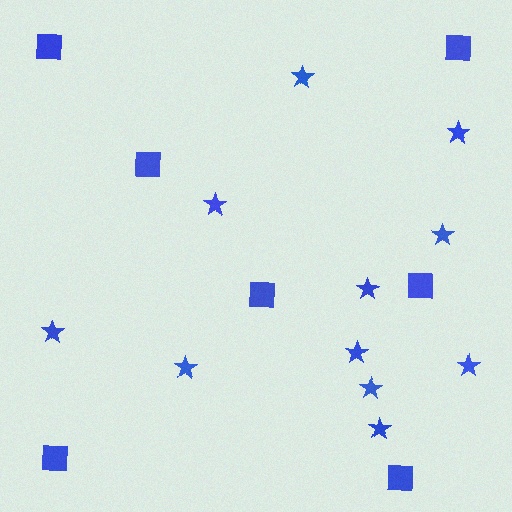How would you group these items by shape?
There are 2 groups: one group of stars (11) and one group of squares (7).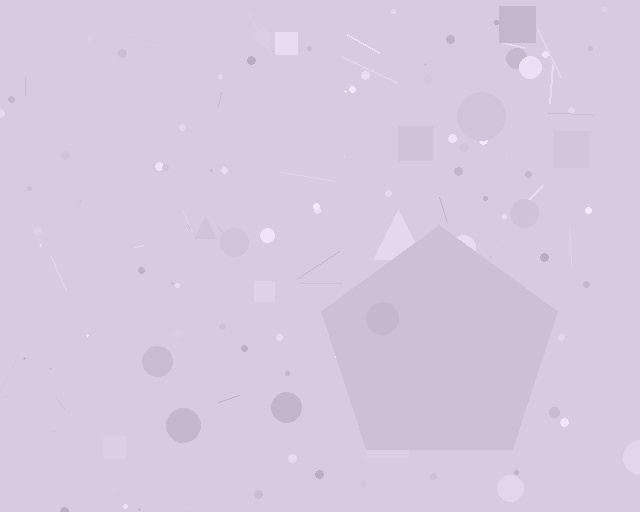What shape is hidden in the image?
A pentagon is hidden in the image.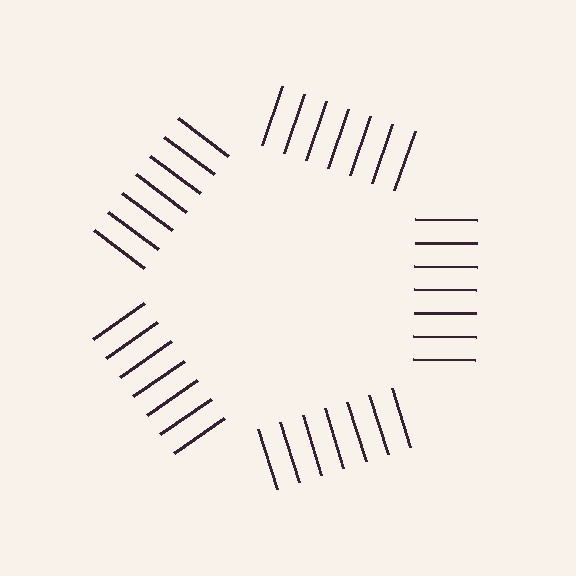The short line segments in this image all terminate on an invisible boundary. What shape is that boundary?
An illusory pentagon — the line segments terminate on its edges but no continuous stroke is drawn.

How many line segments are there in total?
35 — 7 along each of the 5 edges.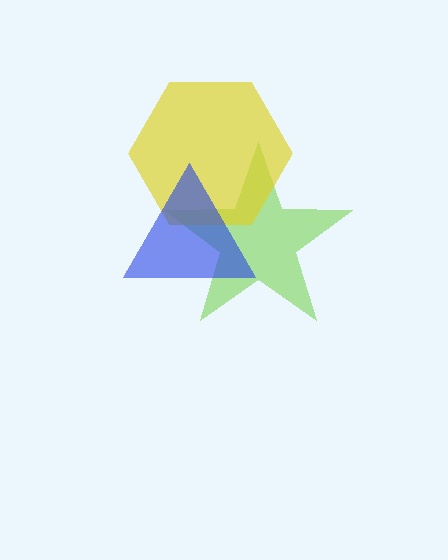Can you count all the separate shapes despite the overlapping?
Yes, there are 3 separate shapes.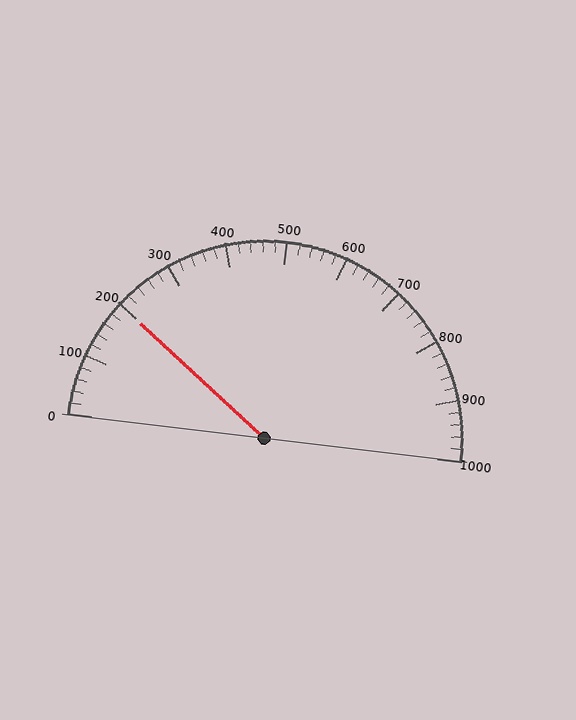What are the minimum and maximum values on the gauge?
The gauge ranges from 0 to 1000.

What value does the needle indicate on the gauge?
The needle indicates approximately 200.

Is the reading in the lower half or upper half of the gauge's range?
The reading is in the lower half of the range (0 to 1000).